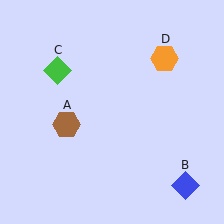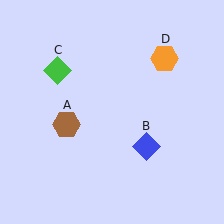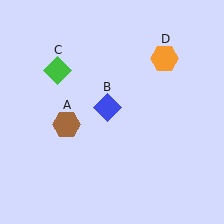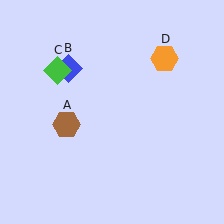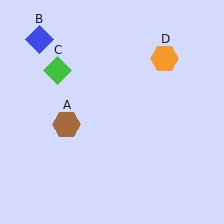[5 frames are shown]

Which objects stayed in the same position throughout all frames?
Brown hexagon (object A) and green diamond (object C) and orange hexagon (object D) remained stationary.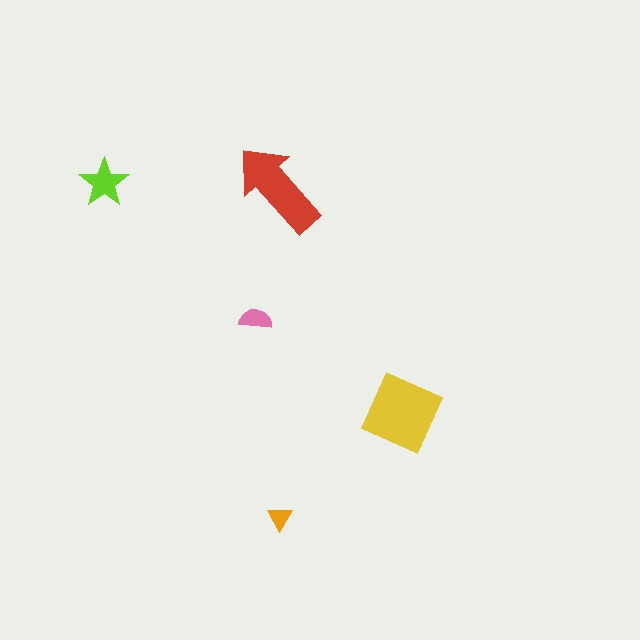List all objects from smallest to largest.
The orange triangle, the pink semicircle, the lime star, the red arrow, the yellow square.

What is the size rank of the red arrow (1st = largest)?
2nd.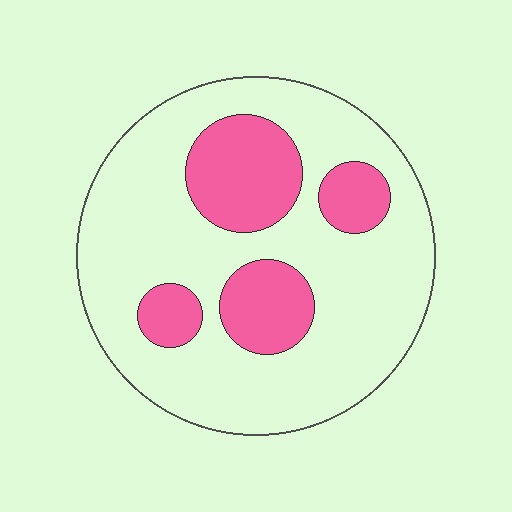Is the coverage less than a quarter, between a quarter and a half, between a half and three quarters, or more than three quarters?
Between a quarter and a half.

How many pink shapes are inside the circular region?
4.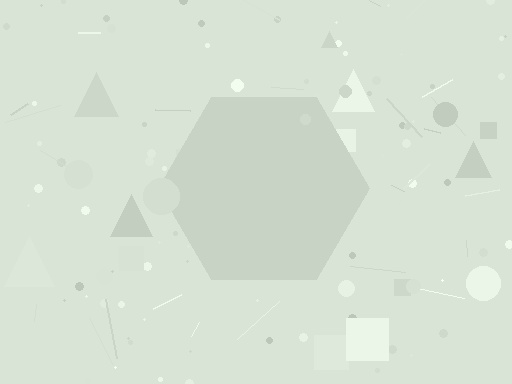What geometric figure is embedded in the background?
A hexagon is embedded in the background.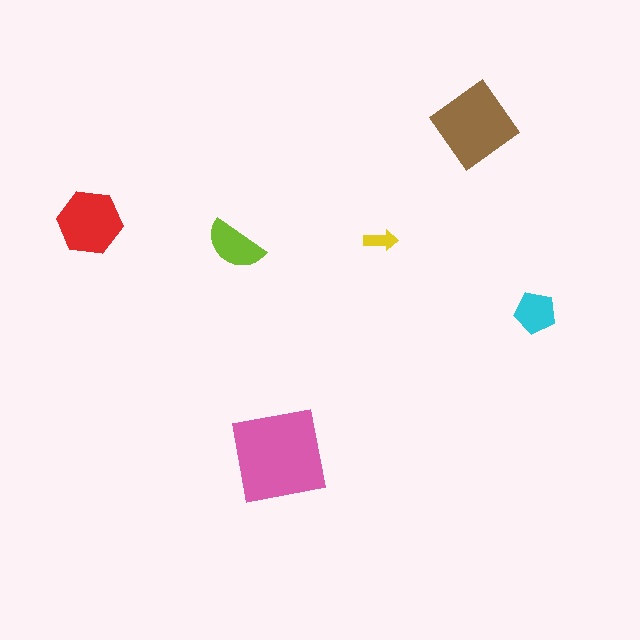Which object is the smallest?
The yellow arrow.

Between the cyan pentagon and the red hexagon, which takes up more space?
The red hexagon.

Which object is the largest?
The pink square.